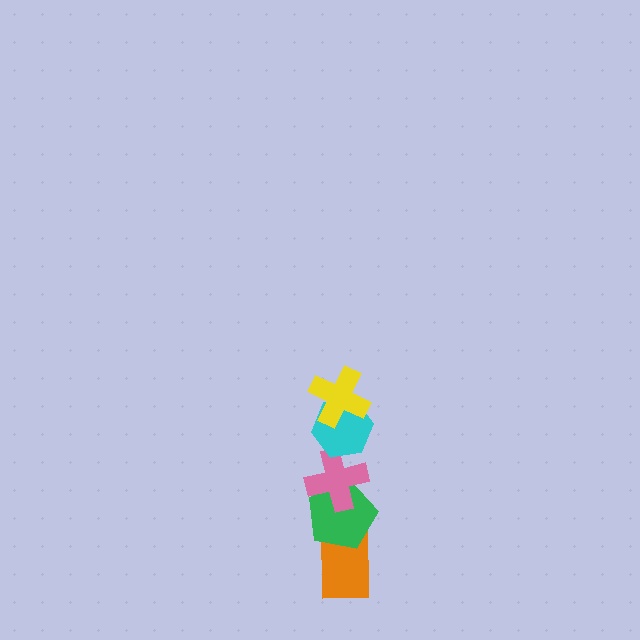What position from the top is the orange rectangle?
The orange rectangle is 5th from the top.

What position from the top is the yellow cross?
The yellow cross is 1st from the top.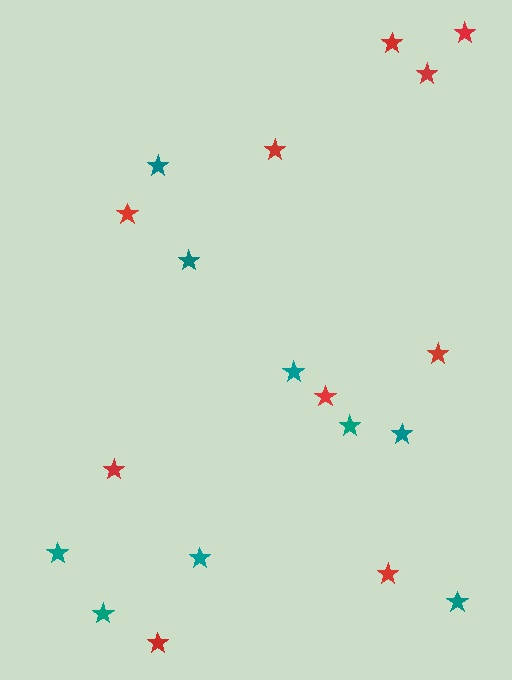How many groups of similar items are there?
There are 2 groups: one group of red stars (10) and one group of teal stars (9).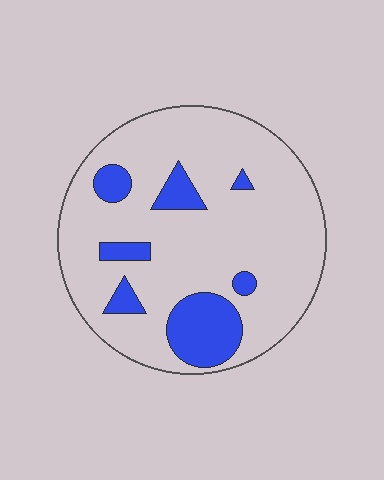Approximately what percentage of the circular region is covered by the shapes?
Approximately 15%.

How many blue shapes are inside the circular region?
7.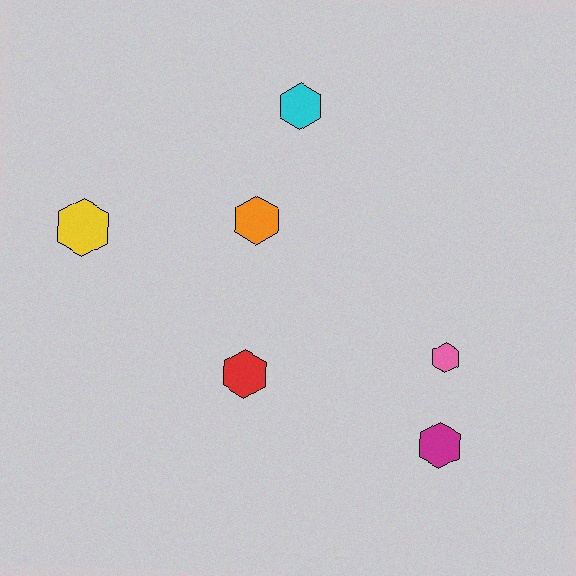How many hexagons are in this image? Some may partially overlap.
There are 6 hexagons.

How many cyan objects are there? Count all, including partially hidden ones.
There is 1 cyan object.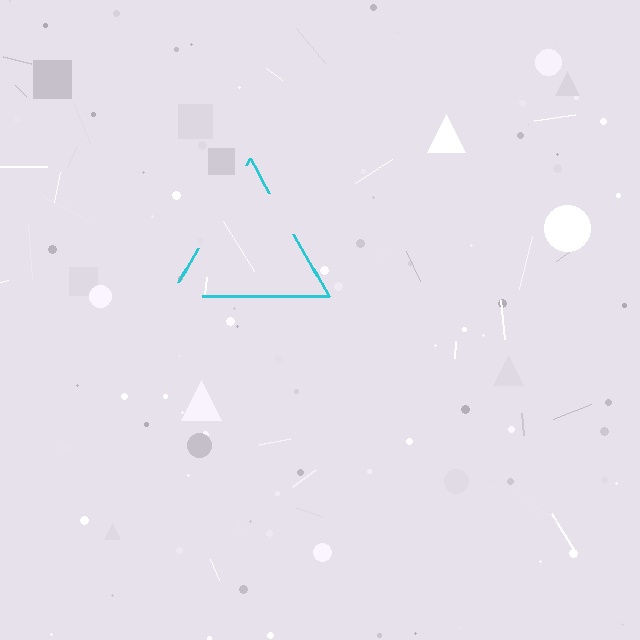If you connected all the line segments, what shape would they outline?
They would outline a triangle.